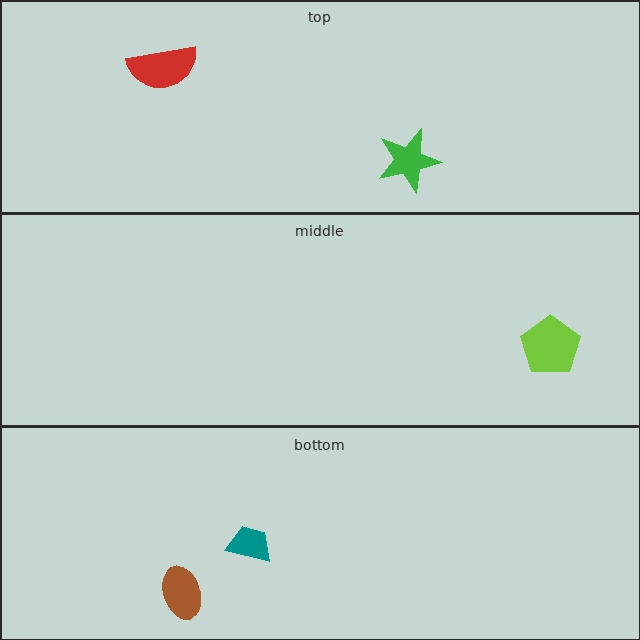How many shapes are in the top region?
2.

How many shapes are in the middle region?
1.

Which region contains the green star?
The top region.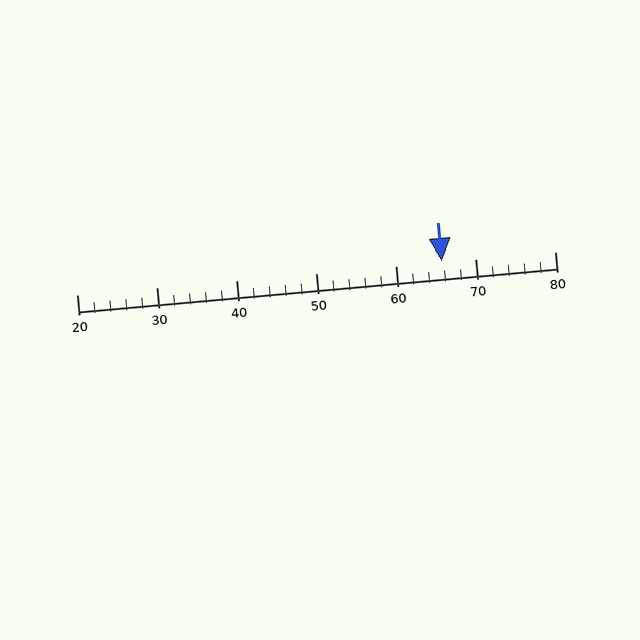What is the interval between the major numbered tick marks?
The major tick marks are spaced 10 units apart.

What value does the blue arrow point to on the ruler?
The blue arrow points to approximately 66.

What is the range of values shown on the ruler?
The ruler shows values from 20 to 80.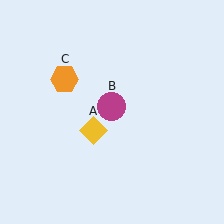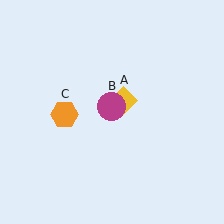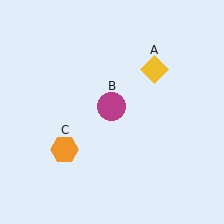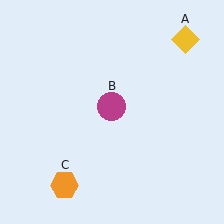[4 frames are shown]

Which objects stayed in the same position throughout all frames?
Magenta circle (object B) remained stationary.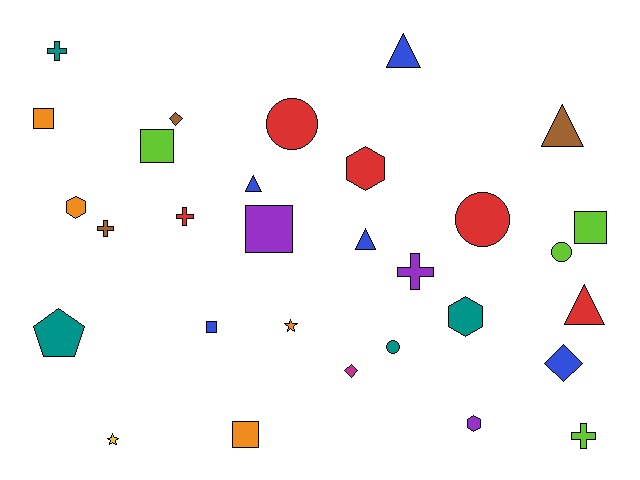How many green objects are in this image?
There are no green objects.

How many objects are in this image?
There are 30 objects.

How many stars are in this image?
There are 2 stars.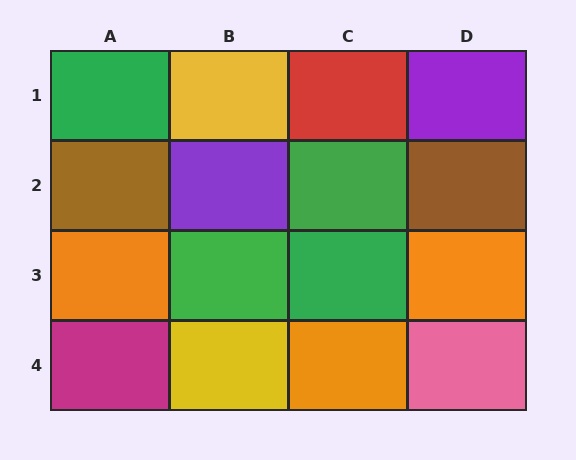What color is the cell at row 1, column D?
Purple.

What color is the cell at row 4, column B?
Yellow.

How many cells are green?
4 cells are green.